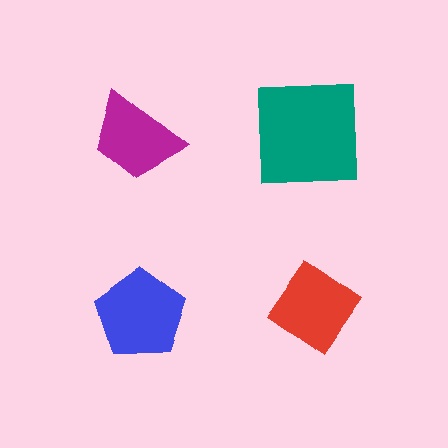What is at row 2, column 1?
A blue pentagon.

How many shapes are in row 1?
2 shapes.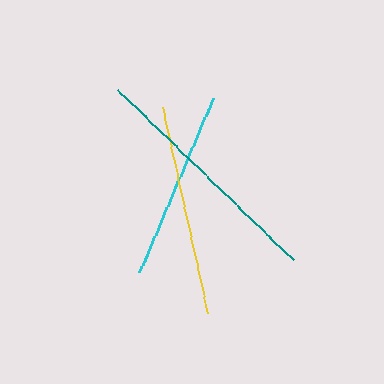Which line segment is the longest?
The teal line is the longest at approximately 244 pixels.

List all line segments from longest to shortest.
From longest to shortest: teal, yellow, cyan.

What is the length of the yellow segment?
The yellow segment is approximately 211 pixels long.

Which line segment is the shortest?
The cyan line is the shortest at approximately 189 pixels.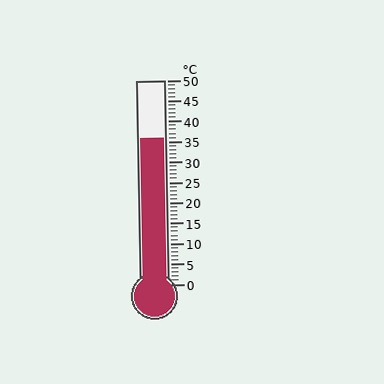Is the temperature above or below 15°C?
The temperature is above 15°C.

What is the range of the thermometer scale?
The thermometer scale ranges from 0°C to 50°C.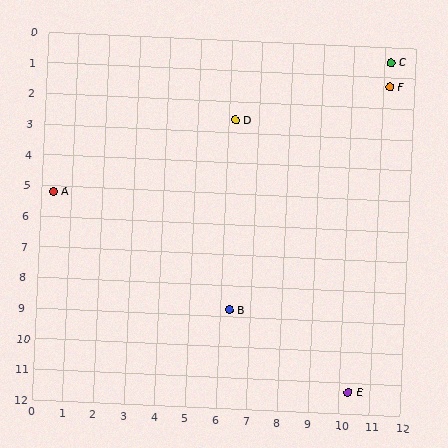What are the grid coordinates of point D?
Point D is at approximately (6.2, 2.6).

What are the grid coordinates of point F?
Point F is at approximately (11.2, 1.3).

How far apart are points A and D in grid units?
Points A and D are about 6.4 grid units apart.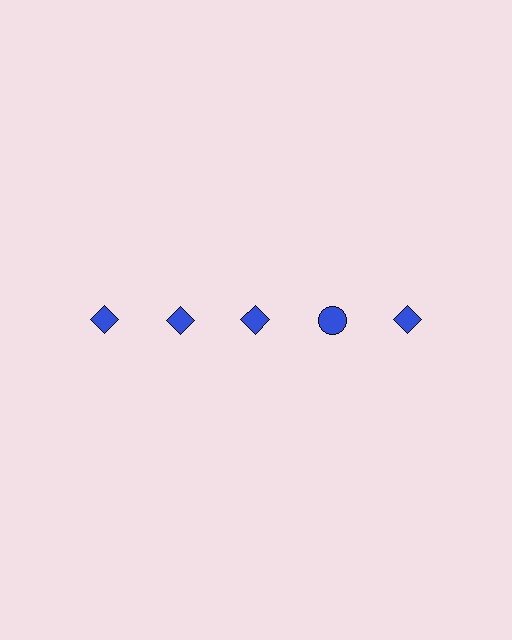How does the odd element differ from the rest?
It has a different shape: circle instead of diamond.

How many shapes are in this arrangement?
There are 5 shapes arranged in a grid pattern.